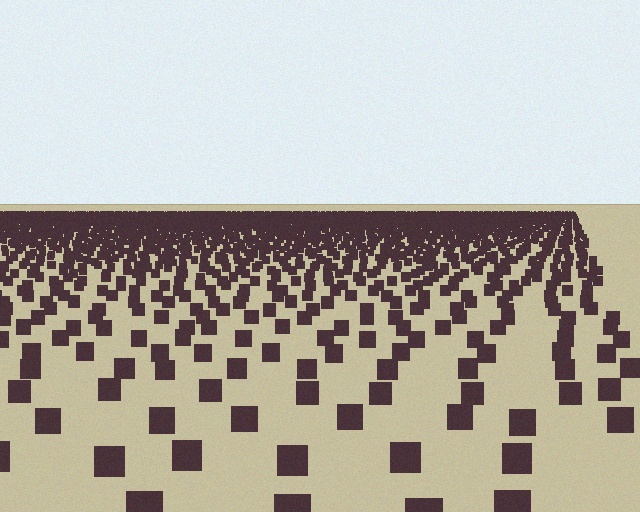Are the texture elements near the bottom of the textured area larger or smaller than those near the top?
Larger. Near the bottom, elements are closer to the viewer and appear at a bigger on-screen size.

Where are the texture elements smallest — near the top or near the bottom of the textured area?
Near the top.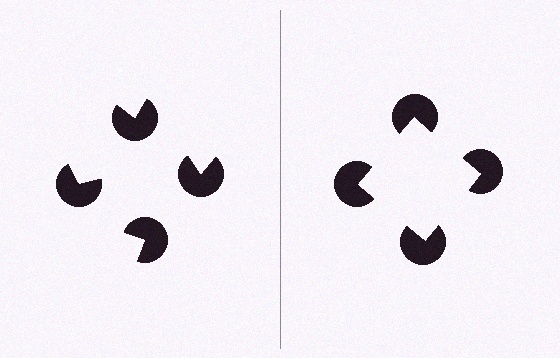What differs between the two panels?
The pac-man discs are positioned identically on both sides; only the wedge orientations differ. On the right they align to a square; on the left they are misaligned.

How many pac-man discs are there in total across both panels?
8 — 4 on each side.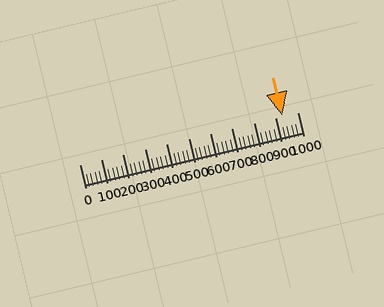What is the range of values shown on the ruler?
The ruler shows values from 0 to 1000.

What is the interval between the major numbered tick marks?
The major tick marks are spaced 100 units apart.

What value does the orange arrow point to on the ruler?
The orange arrow points to approximately 930.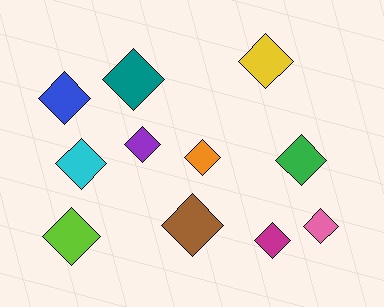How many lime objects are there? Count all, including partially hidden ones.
There is 1 lime object.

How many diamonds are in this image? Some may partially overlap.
There are 11 diamonds.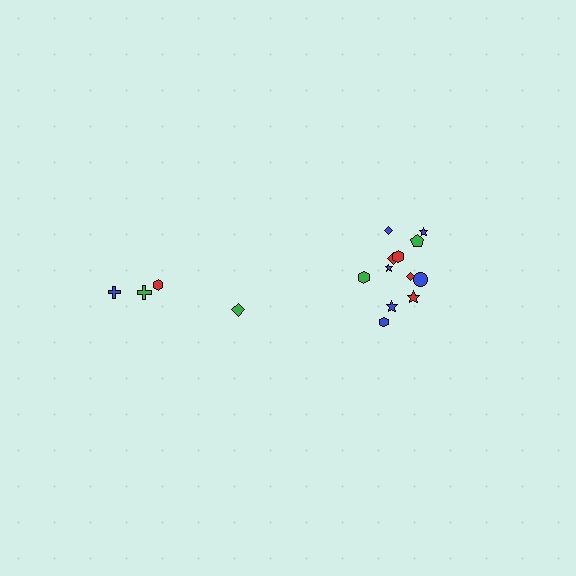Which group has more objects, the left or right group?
The right group.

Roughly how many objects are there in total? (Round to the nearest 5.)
Roughly 15 objects in total.